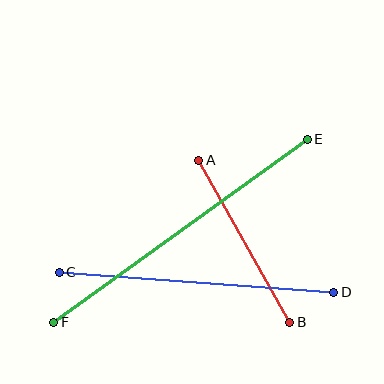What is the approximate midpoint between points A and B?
The midpoint is at approximately (244, 241) pixels.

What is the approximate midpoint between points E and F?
The midpoint is at approximately (180, 231) pixels.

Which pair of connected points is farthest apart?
Points E and F are farthest apart.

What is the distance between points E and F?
The distance is approximately 313 pixels.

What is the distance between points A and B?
The distance is approximately 186 pixels.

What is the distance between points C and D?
The distance is approximately 275 pixels.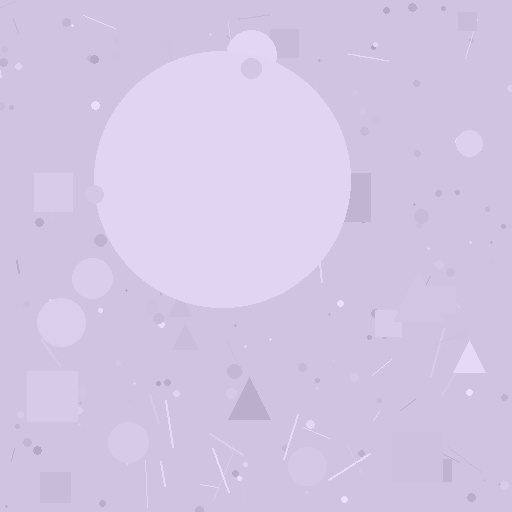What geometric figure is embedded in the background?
A circle is embedded in the background.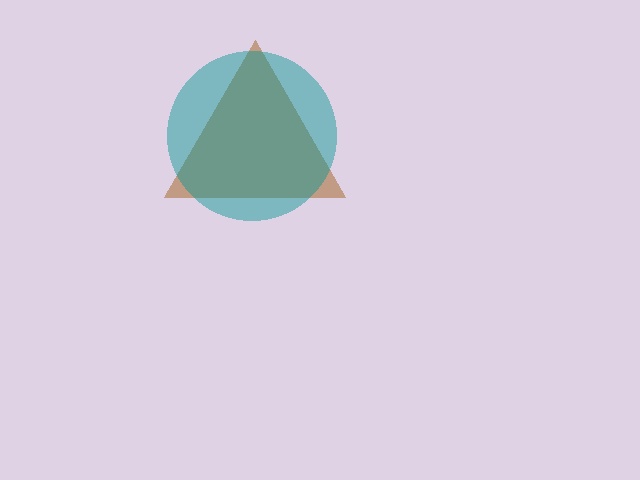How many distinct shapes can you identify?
There are 2 distinct shapes: a brown triangle, a teal circle.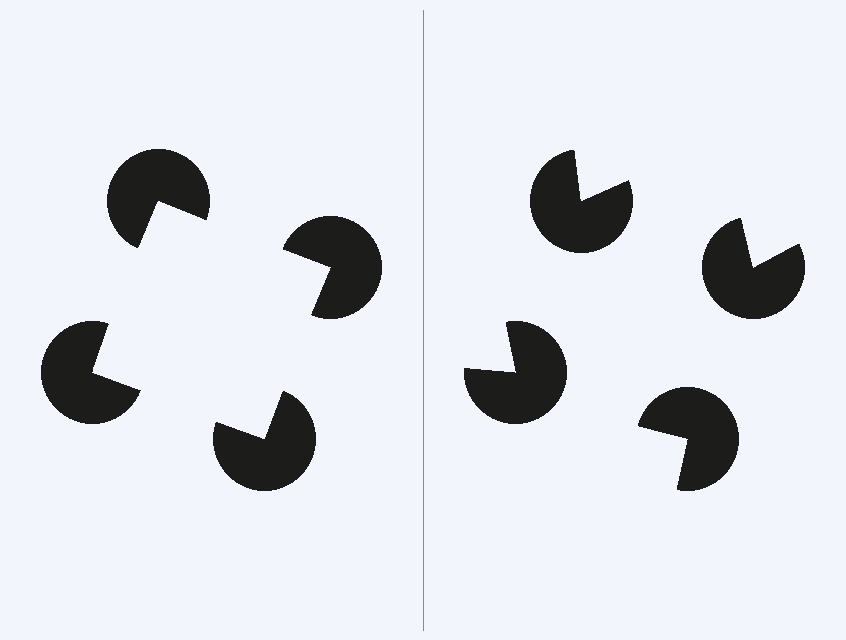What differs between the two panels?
The pac-man discs are positioned identically on both sides; only the wedge orientations differ. On the left they align to a square; on the right they are misaligned.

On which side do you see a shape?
An illusory square appears on the left side. On the right side the wedge cuts are rotated, so no coherent shape forms.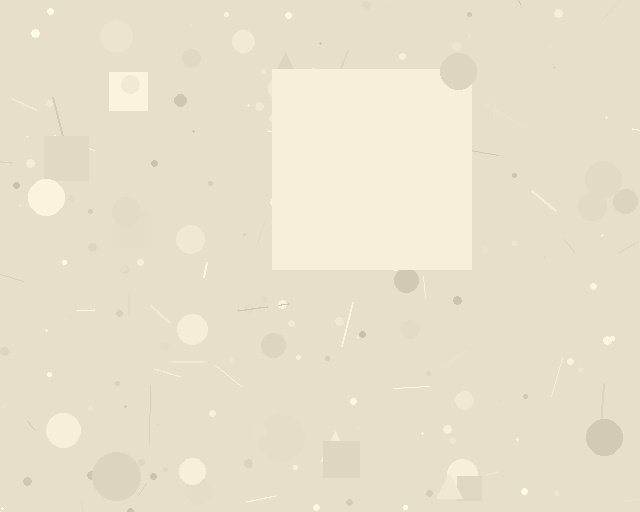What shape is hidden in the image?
A square is hidden in the image.